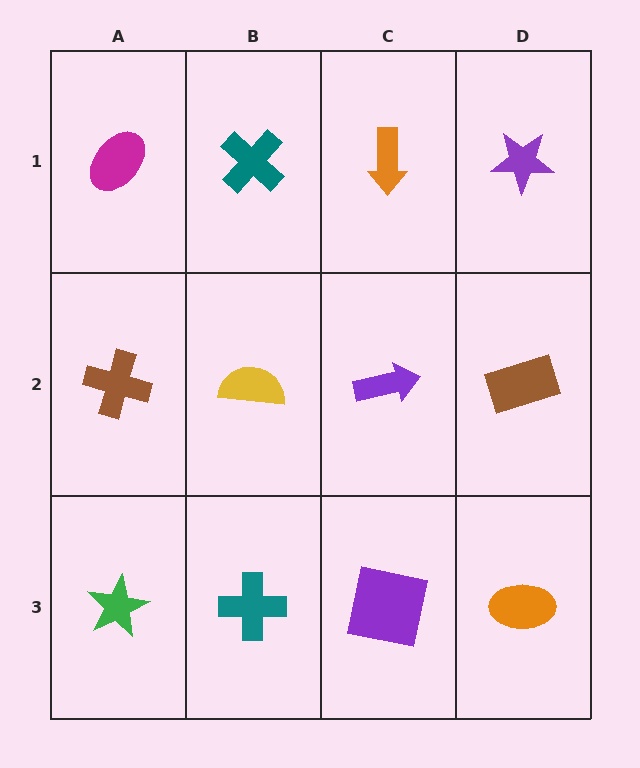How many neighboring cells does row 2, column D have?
3.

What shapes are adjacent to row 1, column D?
A brown rectangle (row 2, column D), an orange arrow (row 1, column C).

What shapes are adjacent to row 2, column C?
An orange arrow (row 1, column C), a purple square (row 3, column C), a yellow semicircle (row 2, column B), a brown rectangle (row 2, column D).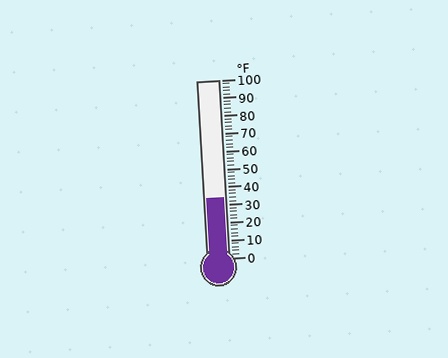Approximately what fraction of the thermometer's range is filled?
The thermometer is filled to approximately 35% of its range.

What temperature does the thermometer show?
The thermometer shows approximately 34°F.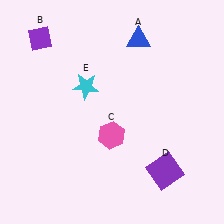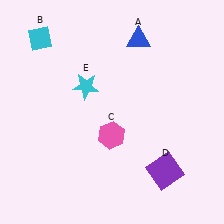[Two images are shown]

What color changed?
The diamond (B) changed from purple in Image 1 to cyan in Image 2.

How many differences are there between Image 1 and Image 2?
There is 1 difference between the two images.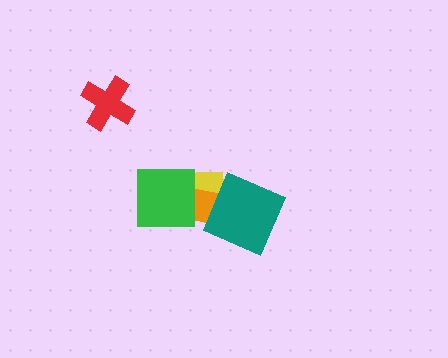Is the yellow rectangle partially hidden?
Yes, it is partially covered by another shape.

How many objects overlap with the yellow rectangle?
3 objects overlap with the yellow rectangle.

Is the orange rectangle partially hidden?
Yes, it is partially covered by another shape.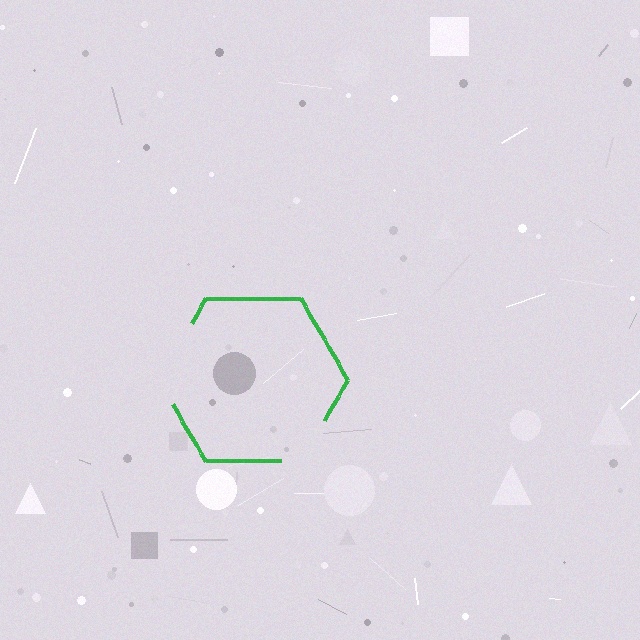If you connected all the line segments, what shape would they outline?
They would outline a hexagon.